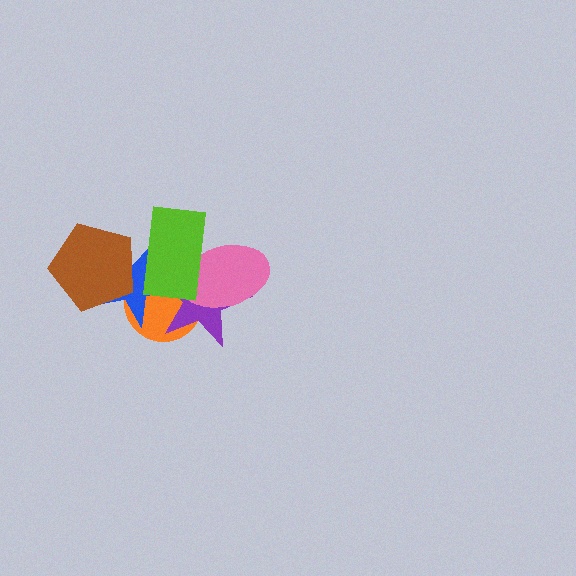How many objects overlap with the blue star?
4 objects overlap with the blue star.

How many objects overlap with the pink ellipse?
3 objects overlap with the pink ellipse.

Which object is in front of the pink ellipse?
The lime rectangle is in front of the pink ellipse.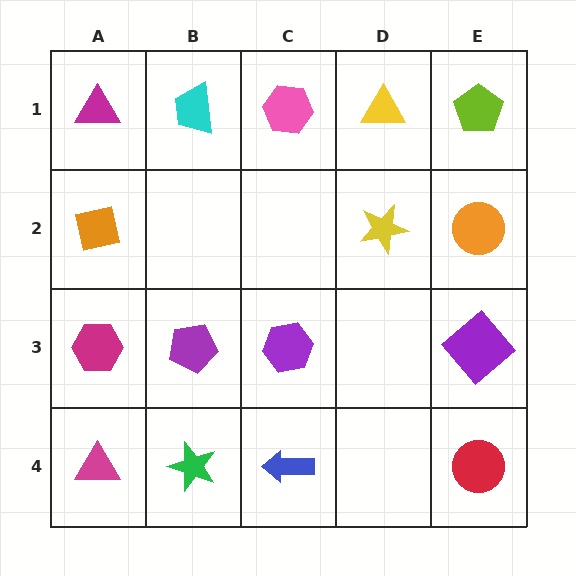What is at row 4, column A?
A magenta triangle.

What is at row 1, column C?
A pink hexagon.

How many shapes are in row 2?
3 shapes.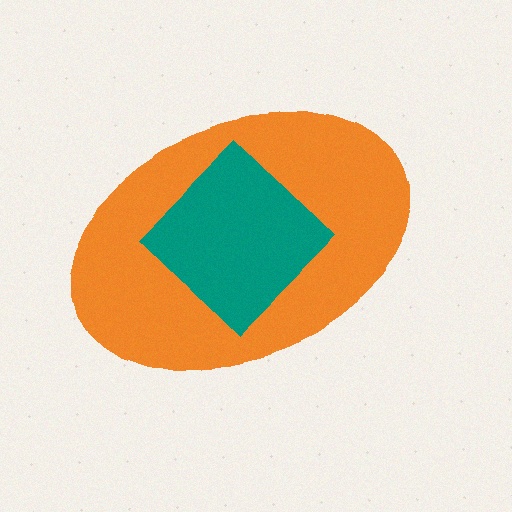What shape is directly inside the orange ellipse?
The teal diamond.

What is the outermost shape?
The orange ellipse.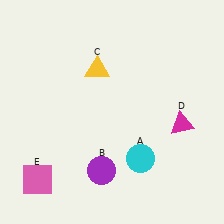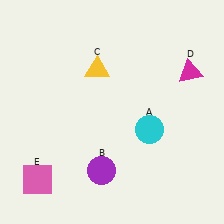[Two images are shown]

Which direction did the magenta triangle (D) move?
The magenta triangle (D) moved up.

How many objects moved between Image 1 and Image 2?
2 objects moved between the two images.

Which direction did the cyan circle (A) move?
The cyan circle (A) moved up.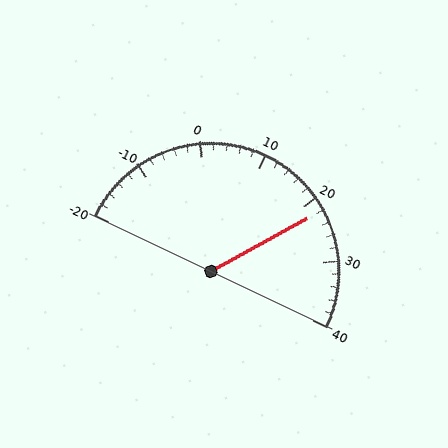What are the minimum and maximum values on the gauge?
The gauge ranges from -20 to 40.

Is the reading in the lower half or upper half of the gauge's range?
The reading is in the upper half of the range (-20 to 40).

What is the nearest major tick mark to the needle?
The nearest major tick mark is 20.